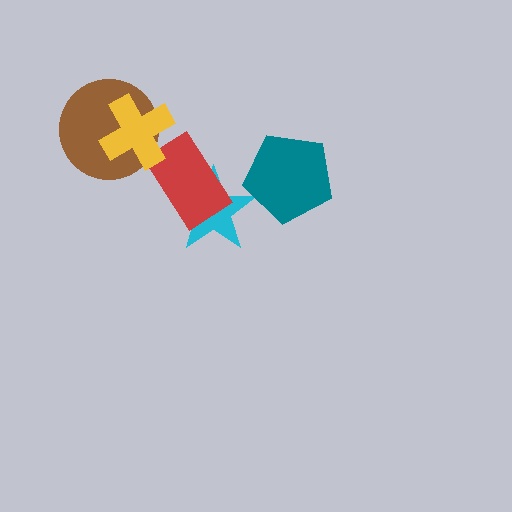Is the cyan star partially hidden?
Yes, it is partially covered by another shape.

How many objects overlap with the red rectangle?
2 objects overlap with the red rectangle.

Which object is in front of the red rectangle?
The yellow cross is in front of the red rectangle.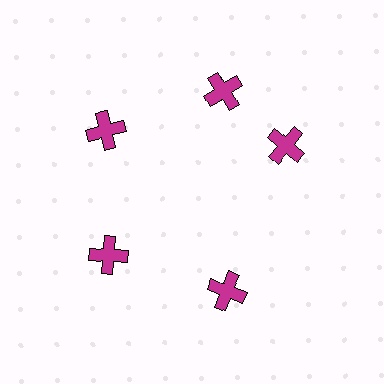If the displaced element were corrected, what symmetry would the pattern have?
It would have 5-fold rotational symmetry — the pattern would map onto itself every 72 degrees.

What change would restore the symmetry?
The symmetry would be restored by rotating it back into even spacing with its neighbors so that all 5 crosses sit at equal angles and equal distance from the center.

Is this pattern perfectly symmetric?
No. The 5 magenta crosses are arranged in a ring, but one element near the 3 o'clock position is rotated out of alignment along the ring, breaking the 5-fold rotational symmetry.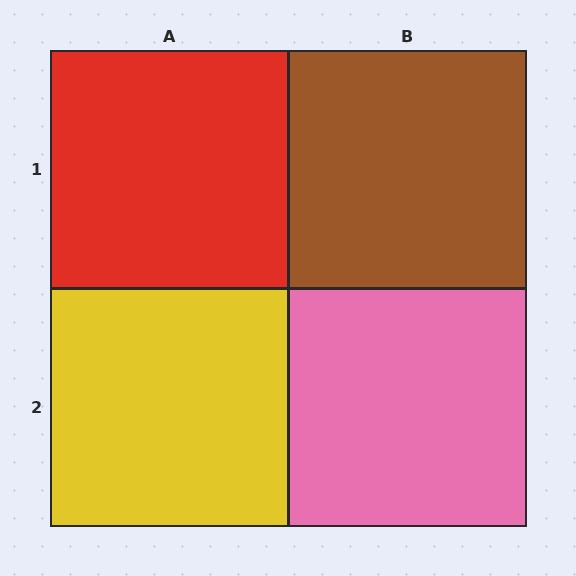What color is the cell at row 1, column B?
Brown.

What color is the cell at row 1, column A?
Red.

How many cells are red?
1 cell is red.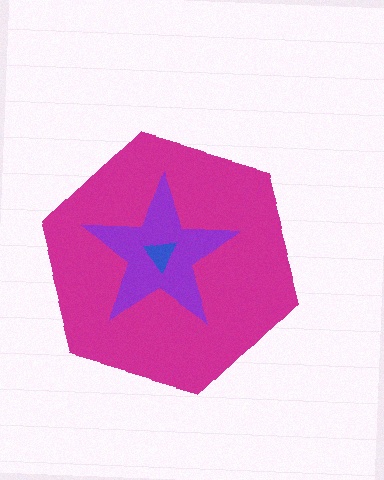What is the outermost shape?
The magenta hexagon.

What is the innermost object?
The blue triangle.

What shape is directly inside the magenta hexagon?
The purple star.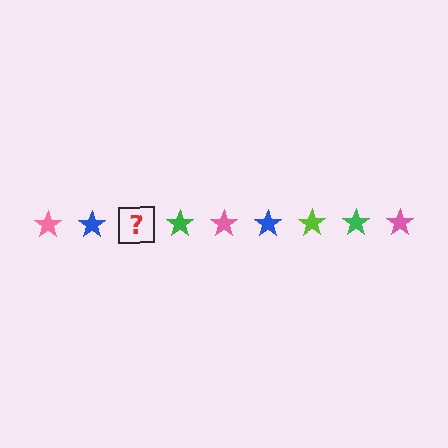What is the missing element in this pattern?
The missing element is a lime star.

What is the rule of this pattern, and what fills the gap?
The rule is that the pattern cycles through pink, blue, lime, green stars. The gap should be filled with a lime star.